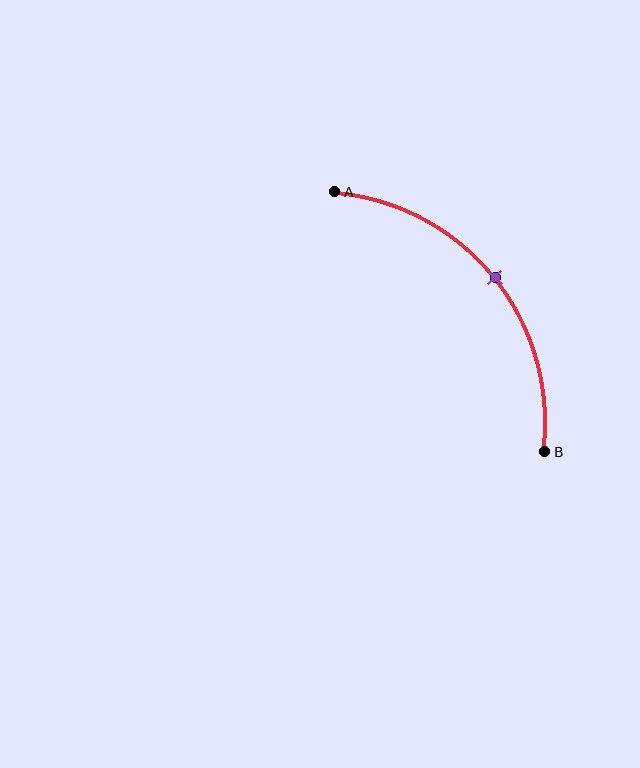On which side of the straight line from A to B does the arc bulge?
The arc bulges above and to the right of the straight line connecting A and B.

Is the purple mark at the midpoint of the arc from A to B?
Yes. The purple mark lies on the arc at equal arc-length from both A and B — it is the arc midpoint.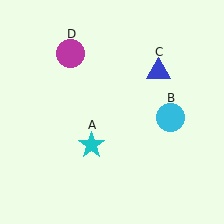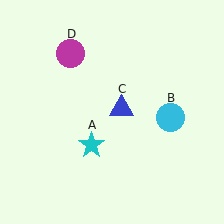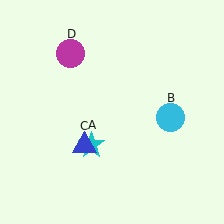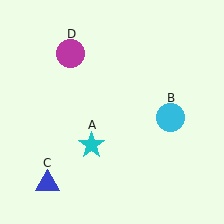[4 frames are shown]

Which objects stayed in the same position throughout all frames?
Cyan star (object A) and cyan circle (object B) and magenta circle (object D) remained stationary.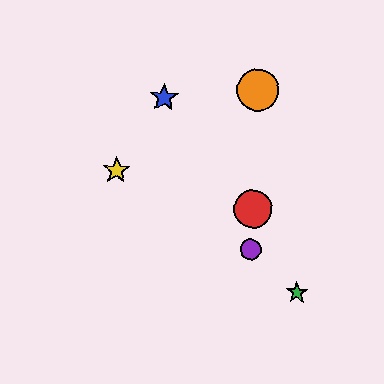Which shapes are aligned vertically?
The red circle, the purple circle, the orange circle are aligned vertically.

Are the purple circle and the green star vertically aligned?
No, the purple circle is at x≈251 and the green star is at x≈297.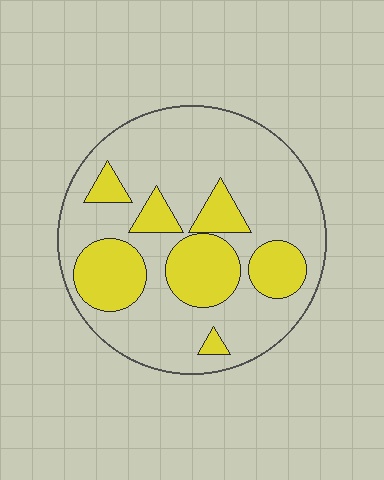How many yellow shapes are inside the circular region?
7.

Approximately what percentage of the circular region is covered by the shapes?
Approximately 30%.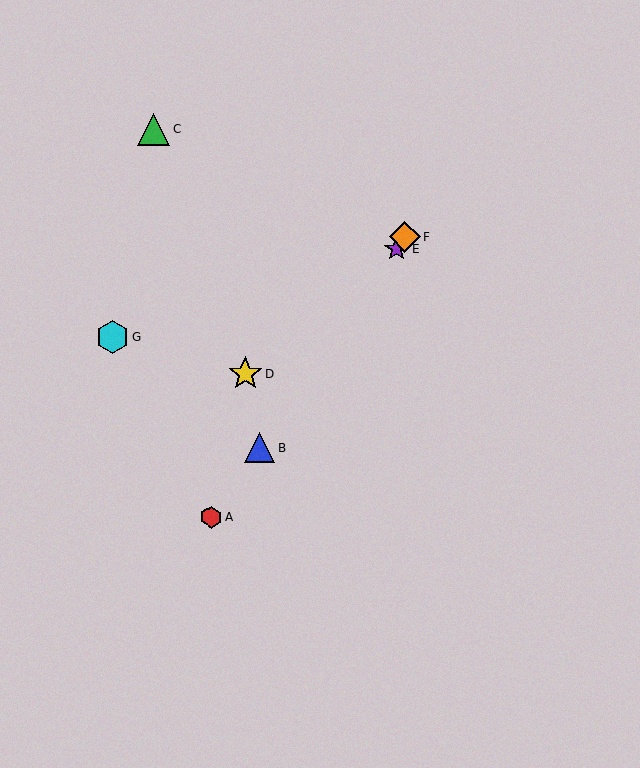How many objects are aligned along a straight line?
4 objects (A, B, E, F) are aligned along a straight line.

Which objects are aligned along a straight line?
Objects A, B, E, F are aligned along a straight line.